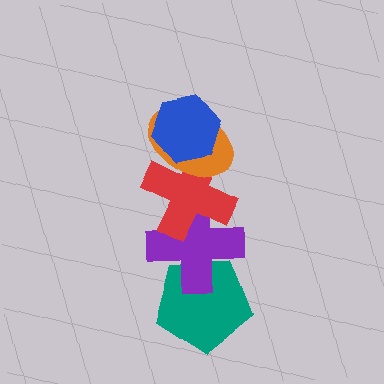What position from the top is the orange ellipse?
The orange ellipse is 2nd from the top.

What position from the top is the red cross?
The red cross is 3rd from the top.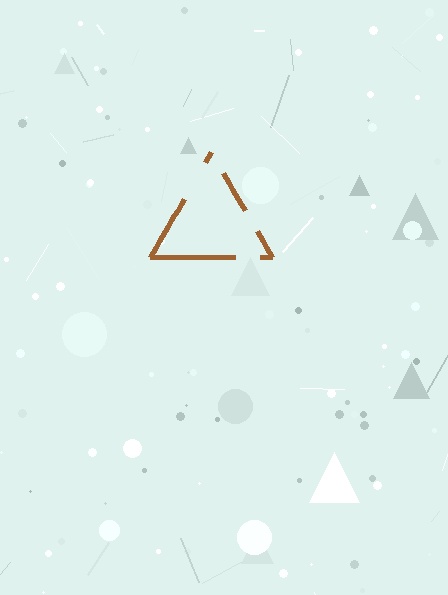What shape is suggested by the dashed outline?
The dashed outline suggests a triangle.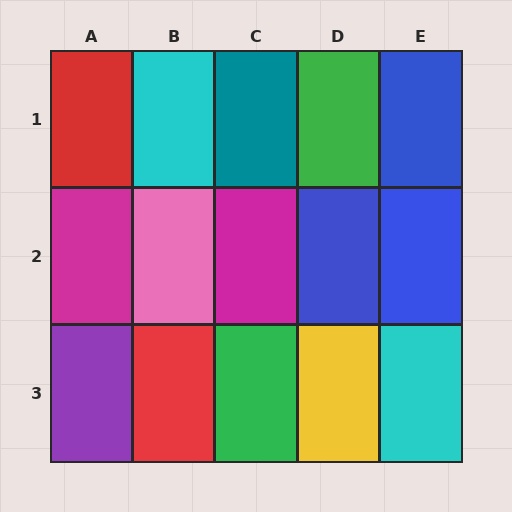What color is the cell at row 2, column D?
Blue.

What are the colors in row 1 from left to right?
Red, cyan, teal, green, blue.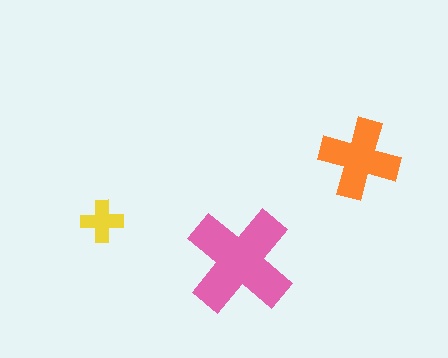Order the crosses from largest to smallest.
the pink one, the orange one, the yellow one.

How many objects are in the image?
There are 3 objects in the image.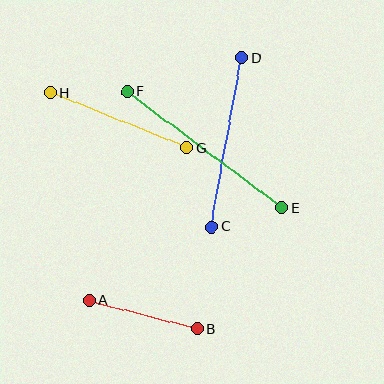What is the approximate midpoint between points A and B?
The midpoint is at approximately (143, 315) pixels.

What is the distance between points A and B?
The distance is approximately 111 pixels.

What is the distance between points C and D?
The distance is approximately 172 pixels.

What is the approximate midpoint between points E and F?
The midpoint is at approximately (205, 150) pixels.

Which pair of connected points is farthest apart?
Points E and F are farthest apart.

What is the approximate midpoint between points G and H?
The midpoint is at approximately (118, 120) pixels.